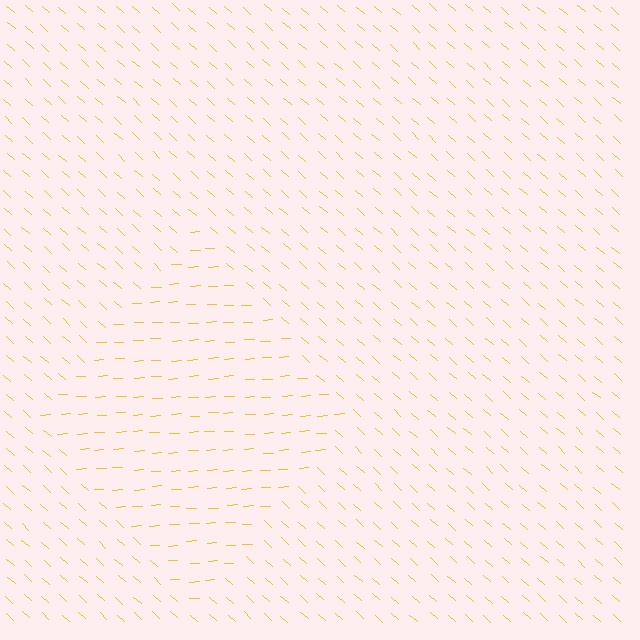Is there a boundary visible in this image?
Yes, there is a texture boundary formed by a change in line orientation.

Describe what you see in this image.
The image is filled with small yellow line segments. A diamond region in the image has lines oriented differently from the surrounding lines, creating a visible texture boundary.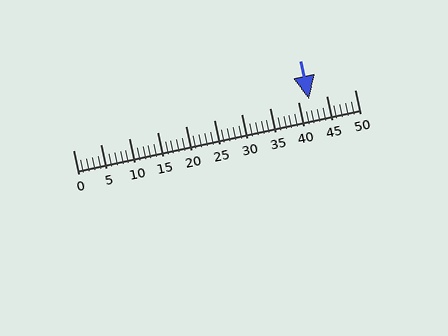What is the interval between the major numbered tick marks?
The major tick marks are spaced 5 units apart.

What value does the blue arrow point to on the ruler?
The blue arrow points to approximately 42.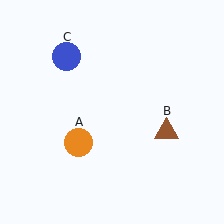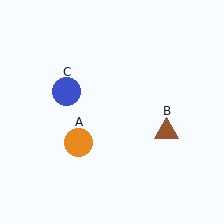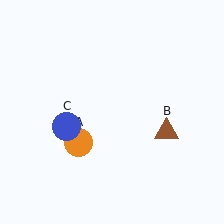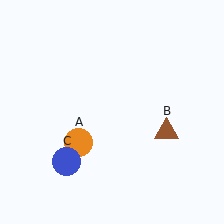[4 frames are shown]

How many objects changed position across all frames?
1 object changed position: blue circle (object C).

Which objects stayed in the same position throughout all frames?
Orange circle (object A) and brown triangle (object B) remained stationary.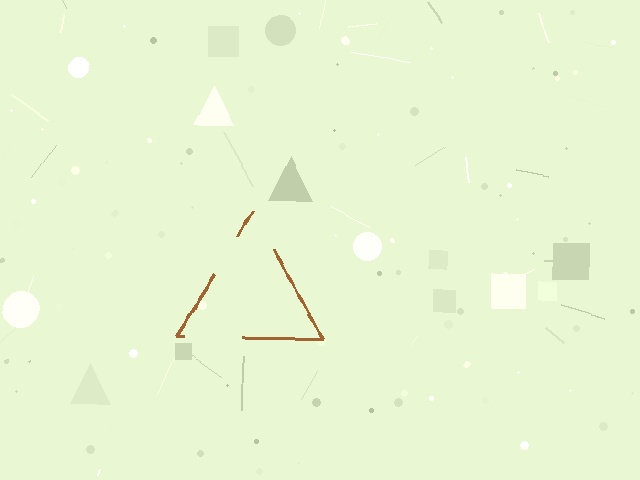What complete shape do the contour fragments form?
The contour fragments form a triangle.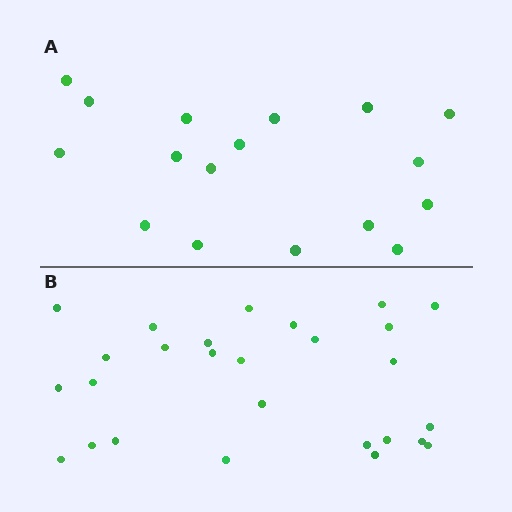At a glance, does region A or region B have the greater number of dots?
Region B (the bottom region) has more dots.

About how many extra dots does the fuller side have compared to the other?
Region B has roughly 10 or so more dots than region A.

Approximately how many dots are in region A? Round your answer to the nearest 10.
About 20 dots. (The exact count is 17, which rounds to 20.)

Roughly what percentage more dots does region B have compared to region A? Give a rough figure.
About 60% more.